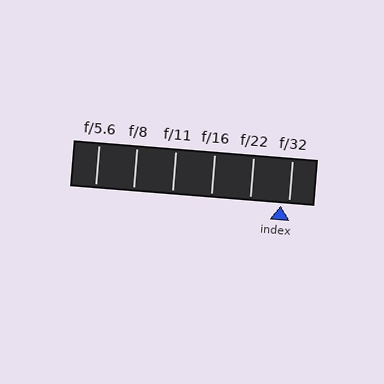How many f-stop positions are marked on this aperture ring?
There are 6 f-stop positions marked.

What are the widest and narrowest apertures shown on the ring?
The widest aperture shown is f/5.6 and the narrowest is f/32.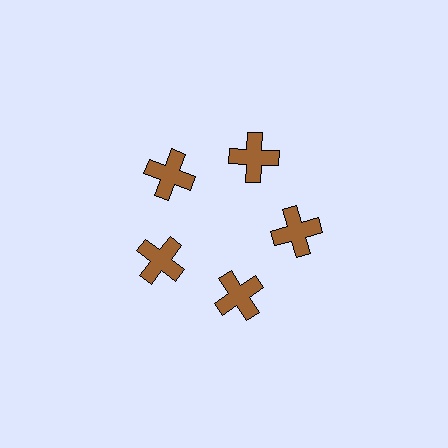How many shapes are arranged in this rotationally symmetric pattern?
There are 5 shapes, arranged in 5 groups of 1.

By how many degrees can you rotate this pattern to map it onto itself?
The pattern maps onto itself every 72 degrees of rotation.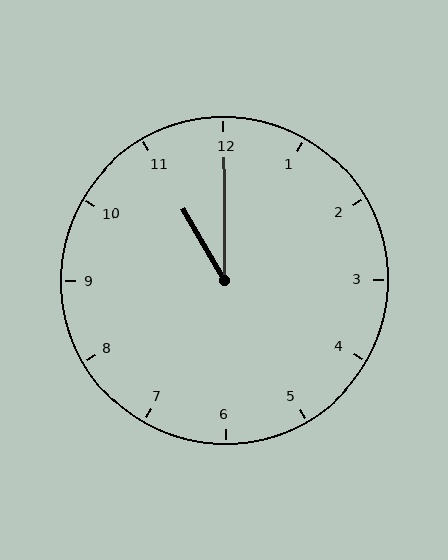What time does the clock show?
11:00.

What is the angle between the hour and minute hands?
Approximately 30 degrees.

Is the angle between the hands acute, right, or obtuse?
It is acute.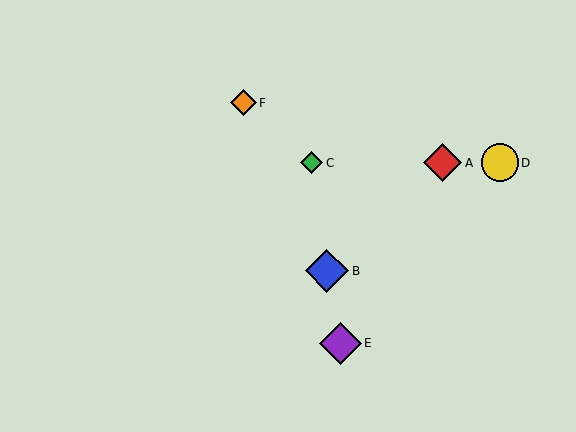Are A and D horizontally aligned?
Yes, both are at y≈163.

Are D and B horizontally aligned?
No, D is at y≈163 and B is at y≈271.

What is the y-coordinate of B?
Object B is at y≈271.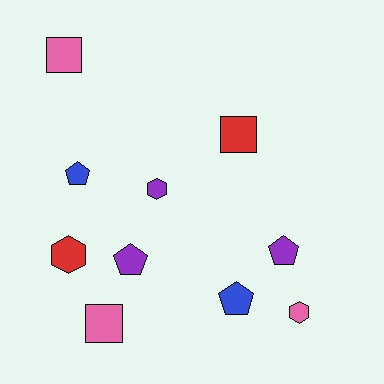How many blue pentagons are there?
There are 2 blue pentagons.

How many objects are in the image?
There are 10 objects.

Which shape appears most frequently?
Pentagon, with 4 objects.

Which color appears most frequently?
Pink, with 3 objects.